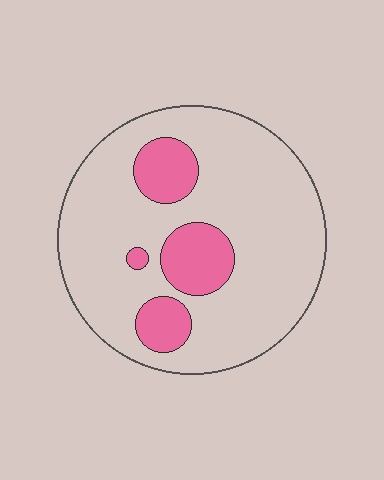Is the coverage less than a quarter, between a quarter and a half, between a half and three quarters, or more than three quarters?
Less than a quarter.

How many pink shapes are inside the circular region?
4.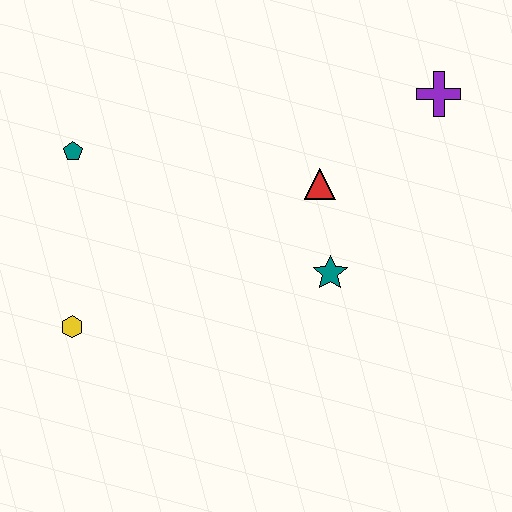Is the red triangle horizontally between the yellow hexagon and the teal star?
Yes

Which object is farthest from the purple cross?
The yellow hexagon is farthest from the purple cross.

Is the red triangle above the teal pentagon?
No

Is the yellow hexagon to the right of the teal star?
No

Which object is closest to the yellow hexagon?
The teal pentagon is closest to the yellow hexagon.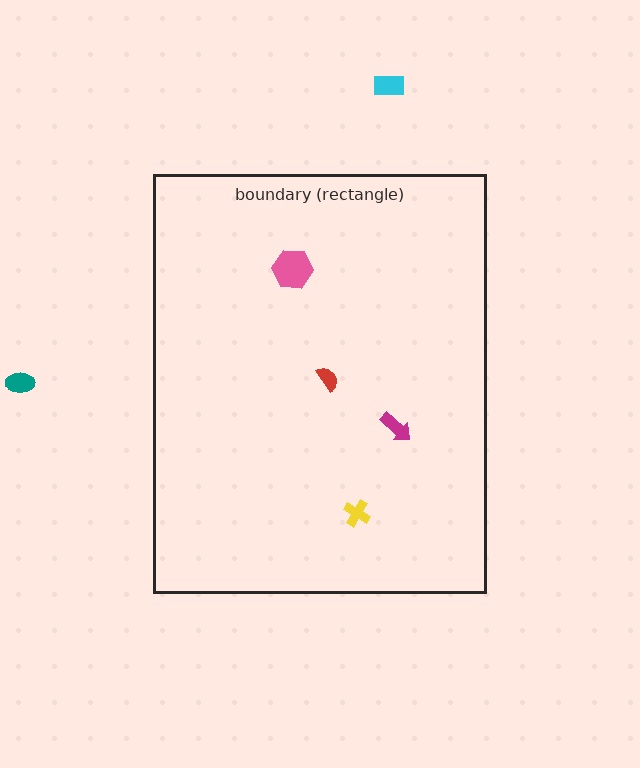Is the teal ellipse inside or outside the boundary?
Outside.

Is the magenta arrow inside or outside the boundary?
Inside.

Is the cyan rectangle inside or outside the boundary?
Outside.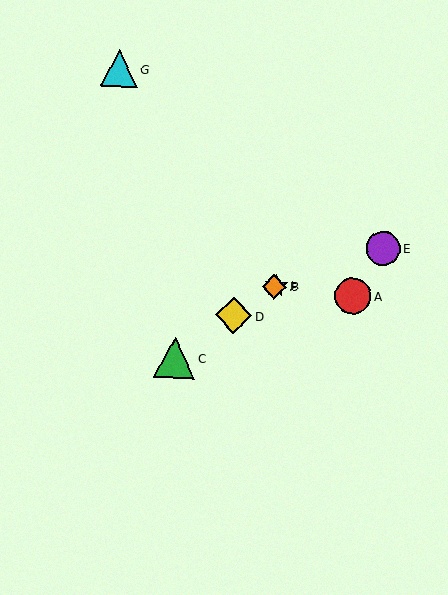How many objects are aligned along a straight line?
4 objects (B, C, D, F) are aligned along a straight line.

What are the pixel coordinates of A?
Object A is at (353, 296).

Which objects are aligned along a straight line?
Objects B, C, D, F are aligned along a straight line.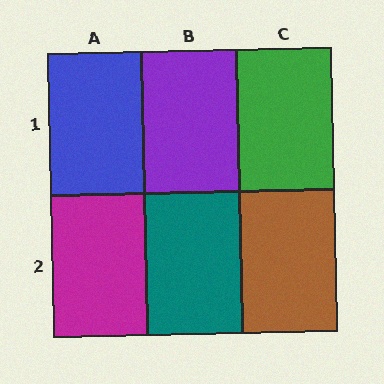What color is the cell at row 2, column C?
Brown.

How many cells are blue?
1 cell is blue.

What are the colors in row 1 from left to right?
Blue, purple, green.